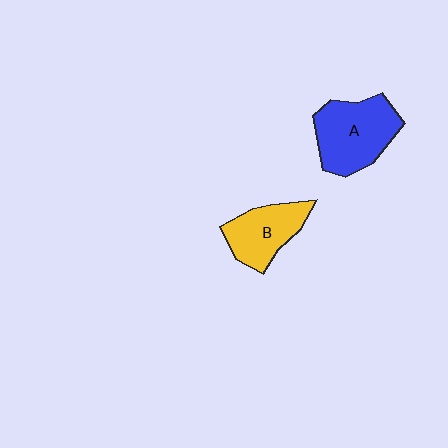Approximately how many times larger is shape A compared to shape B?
Approximately 1.4 times.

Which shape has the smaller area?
Shape B (yellow).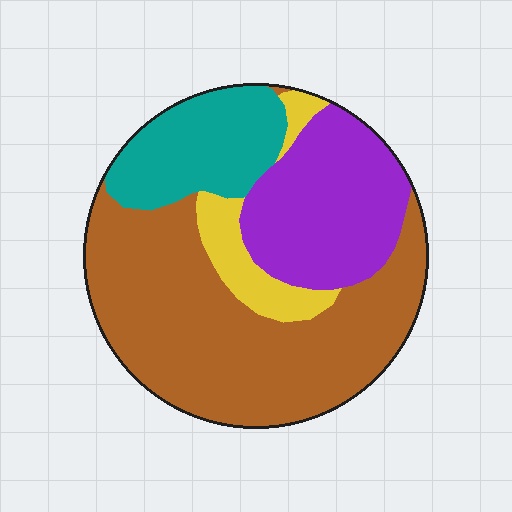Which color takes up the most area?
Brown, at roughly 50%.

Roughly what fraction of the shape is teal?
Teal takes up about one sixth (1/6) of the shape.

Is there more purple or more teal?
Purple.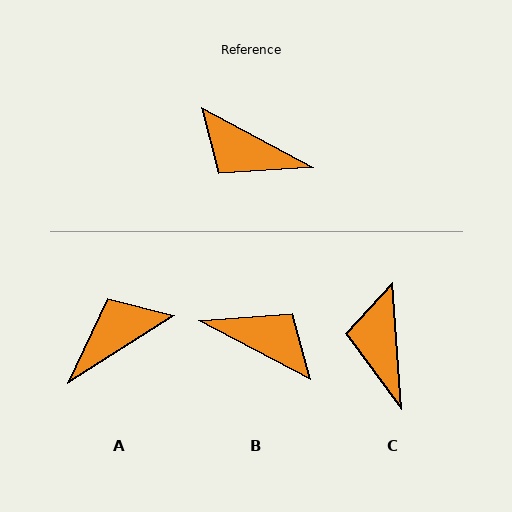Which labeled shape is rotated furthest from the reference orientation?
B, about 180 degrees away.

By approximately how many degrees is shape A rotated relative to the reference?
Approximately 119 degrees clockwise.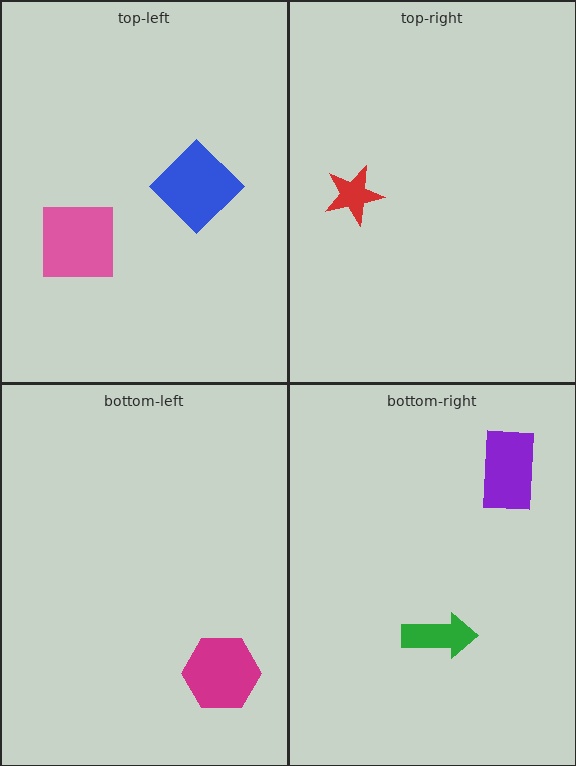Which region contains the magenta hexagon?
The bottom-left region.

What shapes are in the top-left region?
The blue diamond, the pink square.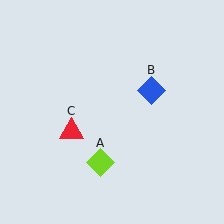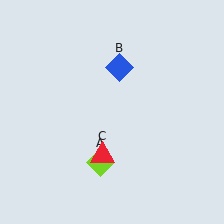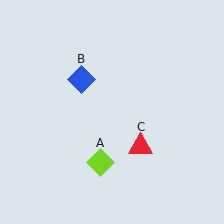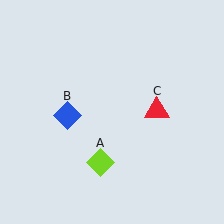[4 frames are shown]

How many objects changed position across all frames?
2 objects changed position: blue diamond (object B), red triangle (object C).